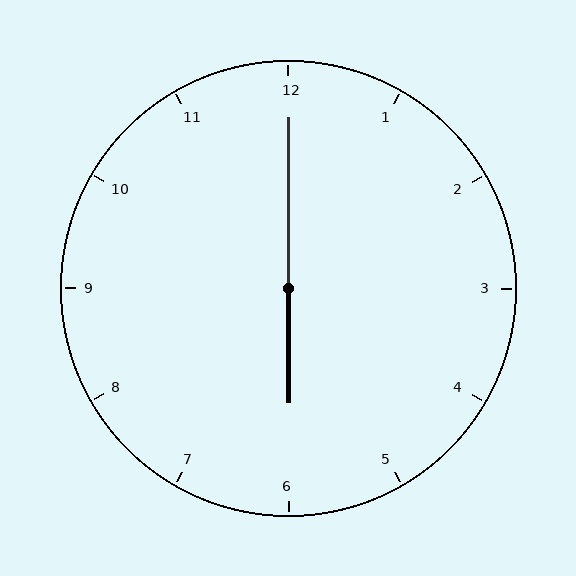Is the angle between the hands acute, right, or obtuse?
It is obtuse.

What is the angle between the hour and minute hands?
Approximately 180 degrees.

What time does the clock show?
6:00.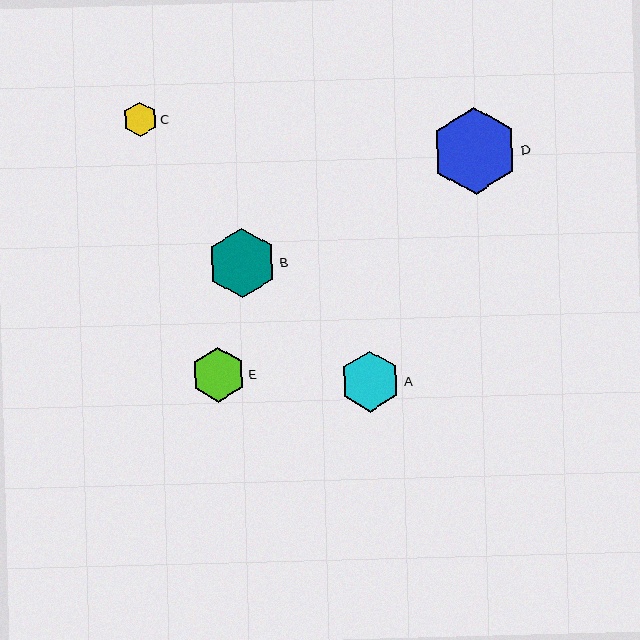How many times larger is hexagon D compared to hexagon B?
Hexagon D is approximately 1.3 times the size of hexagon B.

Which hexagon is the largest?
Hexagon D is the largest with a size of approximately 87 pixels.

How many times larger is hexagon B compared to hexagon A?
Hexagon B is approximately 1.1 times the size of hexagon A.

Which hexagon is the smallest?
Hexagon C is the smallest with a size of approximately 34 pixels.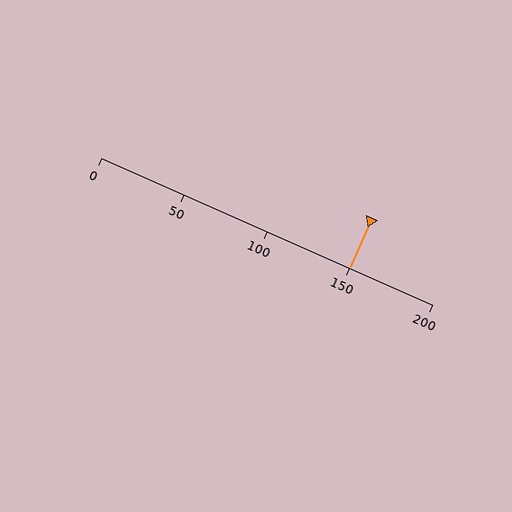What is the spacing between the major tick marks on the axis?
The major ticks are spaced 50 apart.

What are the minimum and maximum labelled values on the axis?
The axis runs from 0 to 200.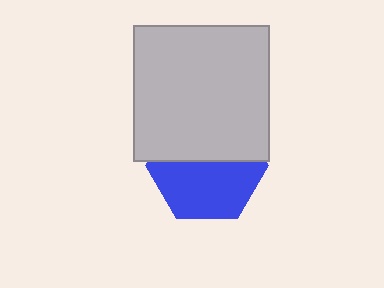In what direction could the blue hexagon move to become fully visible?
The blue hexagon could move down. That would shift it out from behind the light gray square entirely.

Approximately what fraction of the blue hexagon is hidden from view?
Roughly 45% of the blue hexagon is hidden behind the light gray square.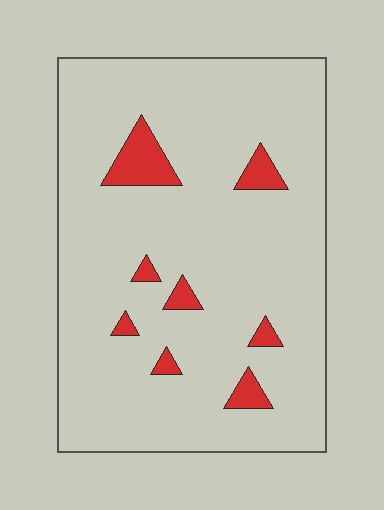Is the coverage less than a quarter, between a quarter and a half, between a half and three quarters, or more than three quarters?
Less than a quarter.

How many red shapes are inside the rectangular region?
8.